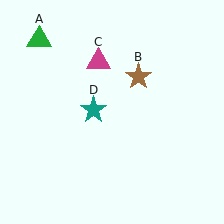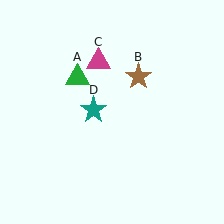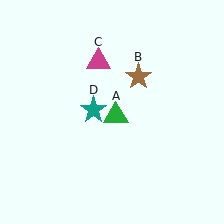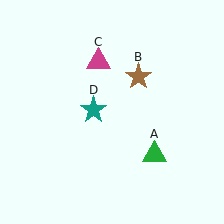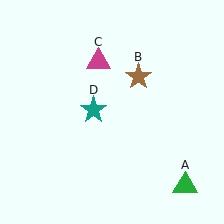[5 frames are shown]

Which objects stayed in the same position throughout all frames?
Brown star (object B) and magenta triangle (object C) and teal star (object D) remained stationary.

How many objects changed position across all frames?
1 object changed position: green triangle (object A).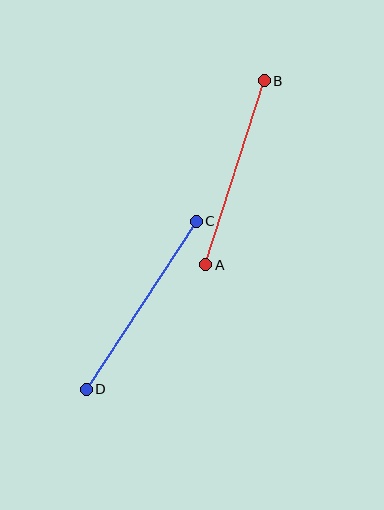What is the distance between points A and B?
The distance is approximately 193 pixels.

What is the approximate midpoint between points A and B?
The midpoint is at approximately (235, 173) pixels.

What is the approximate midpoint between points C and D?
The midpoint is at approximately (141, 305) pixels.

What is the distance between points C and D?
The distance is approximately 201 pixels.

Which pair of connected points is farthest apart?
Points C and D are farthest apart.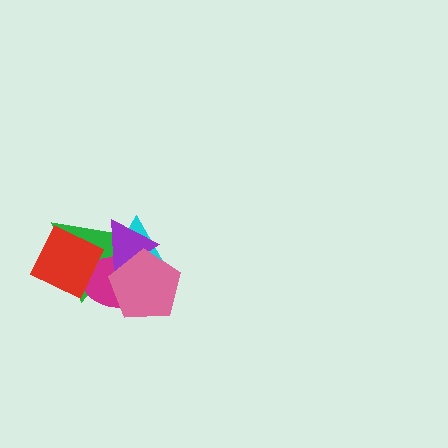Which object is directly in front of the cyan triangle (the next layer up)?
The green triangle is directly in front of the cyan triangle.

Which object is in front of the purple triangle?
The pink pentagon is in front of the purple triangle.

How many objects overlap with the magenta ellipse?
5 objects overlap with the magenta ellipse.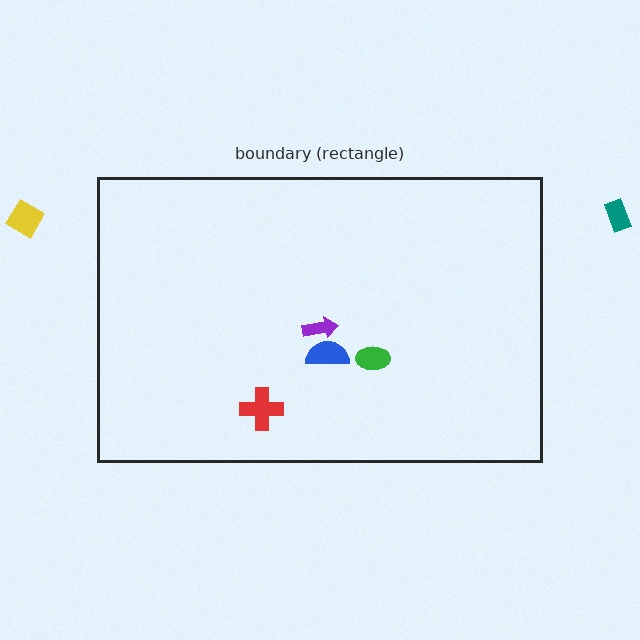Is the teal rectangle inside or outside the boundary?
Outside.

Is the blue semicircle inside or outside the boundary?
Inside.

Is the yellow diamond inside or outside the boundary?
Outside.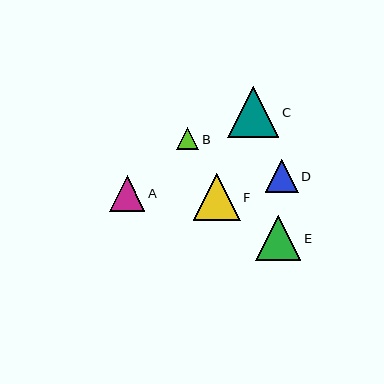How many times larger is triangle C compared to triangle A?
Triangle C is approximately 1.5 times the size of triangle A.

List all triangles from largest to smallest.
From largest to smallest: C, F, E, A, D, B.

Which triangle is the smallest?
Triangle B is the smallest with a size of approximately 22 pixels.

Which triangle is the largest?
Triangle C is the largest with a size of approximately 52 pixels.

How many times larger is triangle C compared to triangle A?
Triangle C is approximately 1.5 times the size of triangle A.